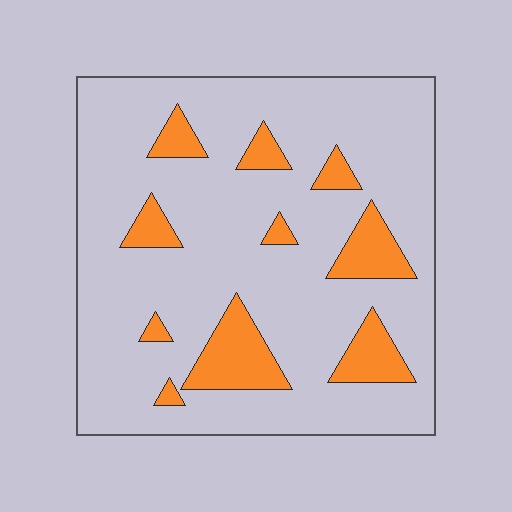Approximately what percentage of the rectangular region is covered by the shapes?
Approximately 15%.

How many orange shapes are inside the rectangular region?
10.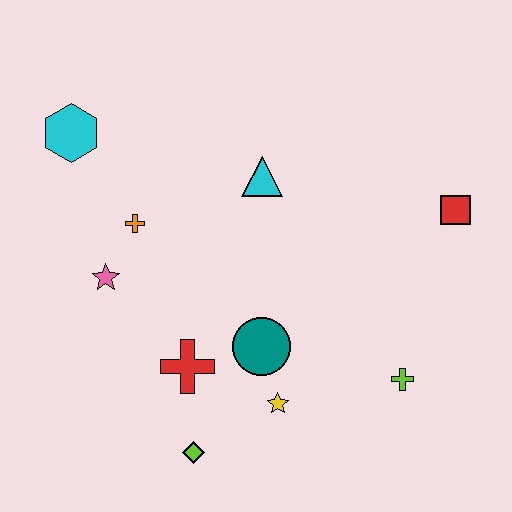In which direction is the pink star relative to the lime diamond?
The pink star is above the lime diamond.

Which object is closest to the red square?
The lime cross is closest to the red square.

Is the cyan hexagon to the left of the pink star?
Yes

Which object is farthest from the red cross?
The red square is farthest from the red cross.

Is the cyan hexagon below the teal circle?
No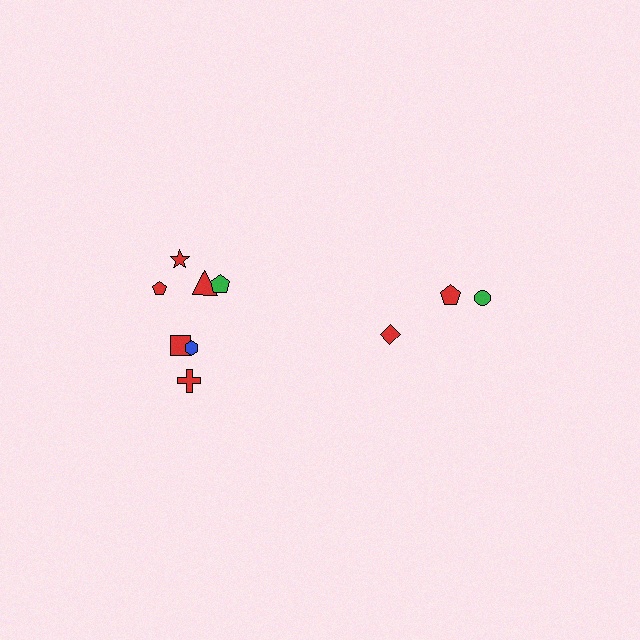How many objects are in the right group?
There are 3 objects.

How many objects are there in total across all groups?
There are 10 objects.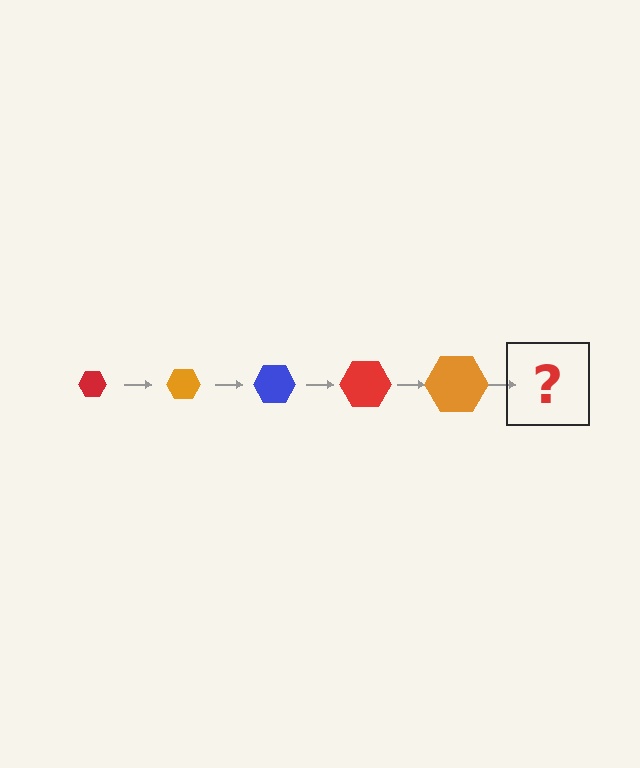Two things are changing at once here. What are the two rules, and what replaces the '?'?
The two rules are that the hexagon grows larger each step and the color cycles through red, orange, and blue. The '?' should be a blue hexagon, larger than the previous one.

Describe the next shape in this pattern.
It should be a blue hexagon, larger than the previous one.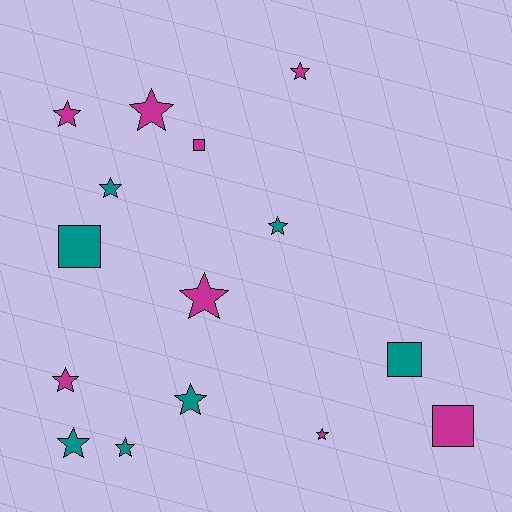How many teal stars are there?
There are 5 teal stars.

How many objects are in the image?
There are 15 objects.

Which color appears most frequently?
Magenta, with 8 objects.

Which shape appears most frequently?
Star, with 11 objects.